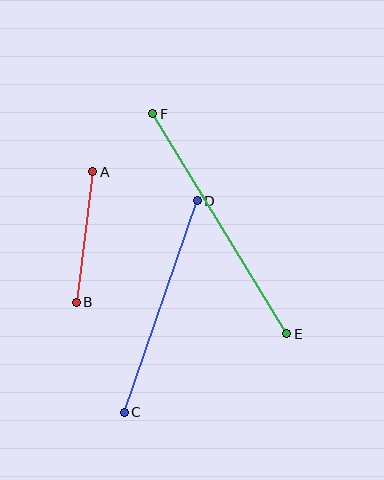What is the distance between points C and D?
The distance is approximately 224 pixels.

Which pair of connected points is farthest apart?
Points E and F are farthest apart.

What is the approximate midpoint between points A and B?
The midpoint is at approximately (85, 237) pixels.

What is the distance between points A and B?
The distance is approximately 131 pixels.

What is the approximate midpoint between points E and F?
The midpoint is at approximately (220, 224) pixels.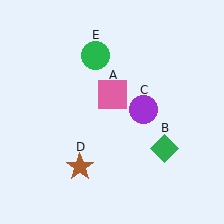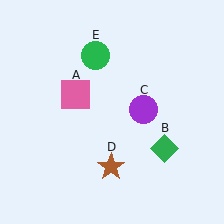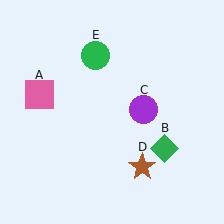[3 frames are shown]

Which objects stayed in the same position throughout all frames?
Green diamond (object B) and purple circle (object C) and green circle (object E) remained stationary.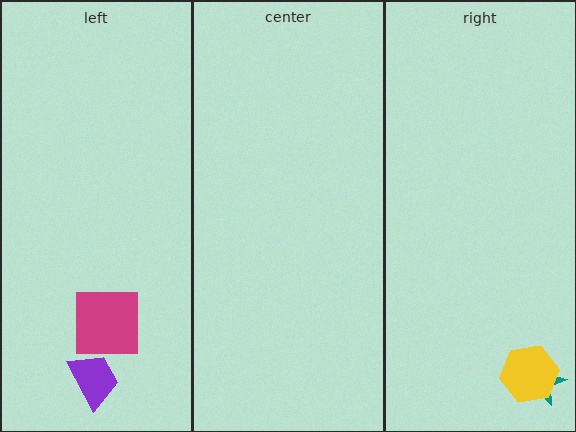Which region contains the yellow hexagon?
The right region.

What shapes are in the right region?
The teal star, the yellow hexagon.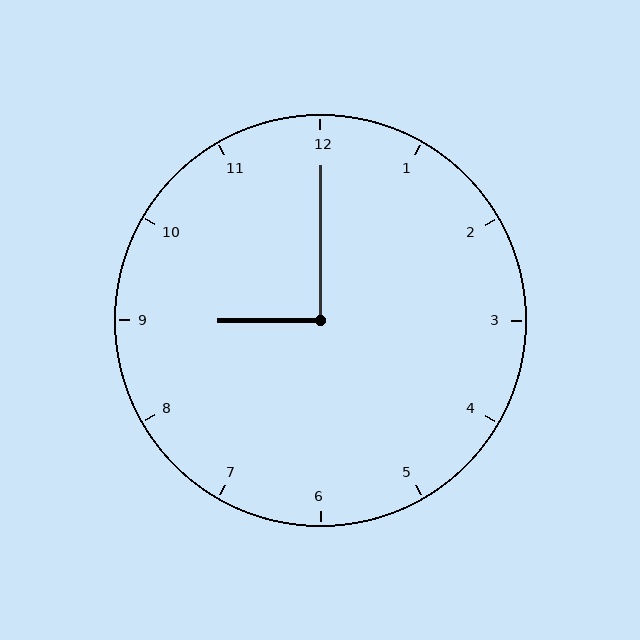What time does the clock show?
9:00.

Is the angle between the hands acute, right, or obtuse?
It is right.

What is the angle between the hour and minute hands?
Approximately 90 degrees.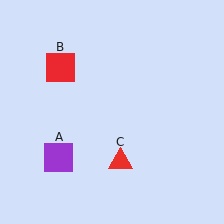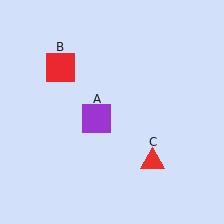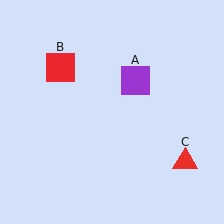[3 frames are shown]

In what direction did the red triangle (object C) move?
The red triangle (object C) moved right.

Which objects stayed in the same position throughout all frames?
Red square (object B) remained stationary.